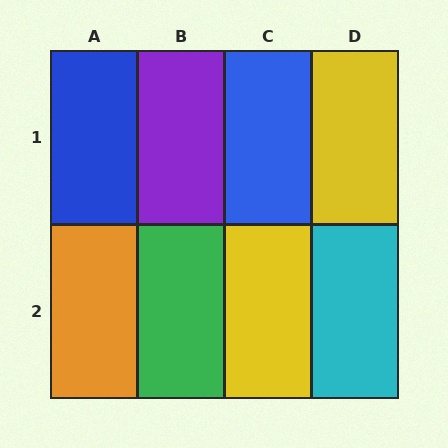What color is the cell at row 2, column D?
Cyan.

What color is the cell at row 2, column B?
Green.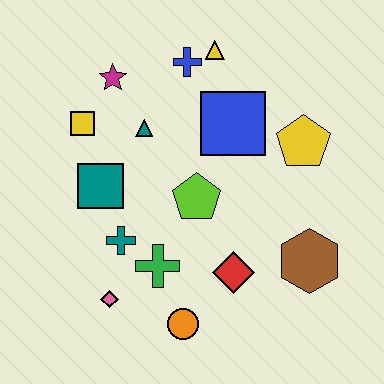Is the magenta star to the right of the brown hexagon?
No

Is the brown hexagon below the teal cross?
Yes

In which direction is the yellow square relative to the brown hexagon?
The yellow square is to the left of the brown hexagon.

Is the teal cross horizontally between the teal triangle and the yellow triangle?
No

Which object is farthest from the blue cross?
The orange circle is farthest from the blue cross.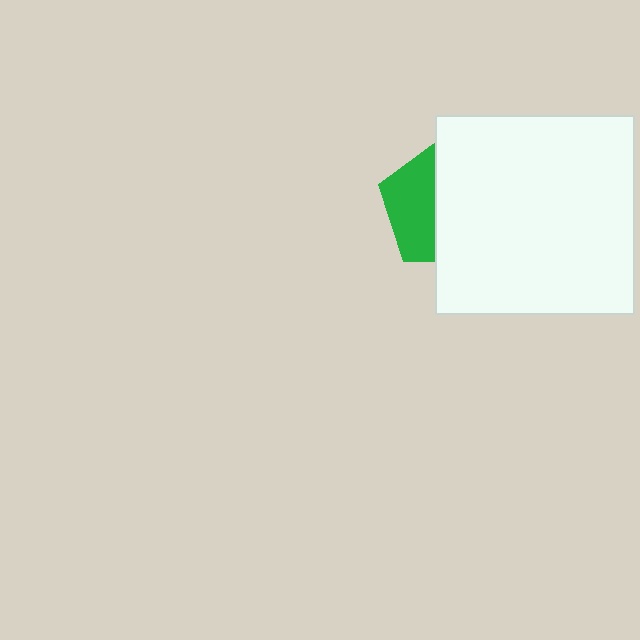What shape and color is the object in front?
The object in front is a white square.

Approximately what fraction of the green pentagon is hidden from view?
Roughly 59% of the green pentagon is hidden behind the white square.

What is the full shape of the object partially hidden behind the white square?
The partially hidden object is a green pentagon.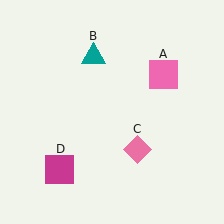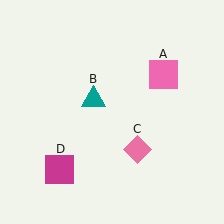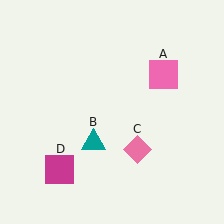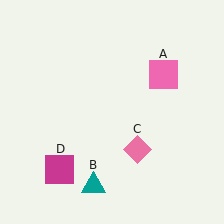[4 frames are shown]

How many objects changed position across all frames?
1 object changed position: teal triangle (object B).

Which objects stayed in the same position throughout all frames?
Pink square (object A) and pink diamond (object C) and magenta square (object D) remained stationary.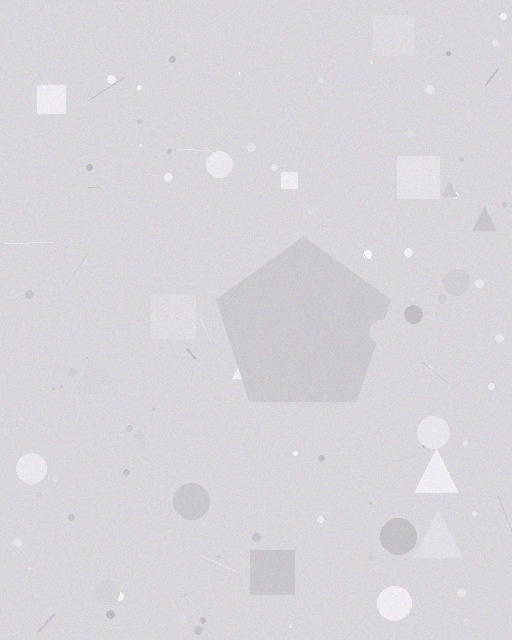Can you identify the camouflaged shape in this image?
The camouflaged shape is a pentagon.